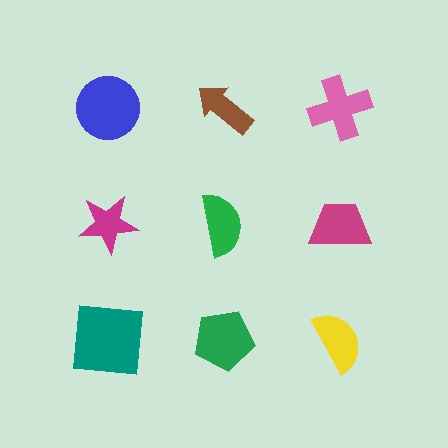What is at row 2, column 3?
A magenta trapezoid.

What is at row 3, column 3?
A yellow semicircle.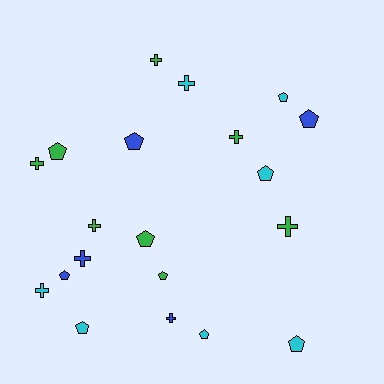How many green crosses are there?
There are 5 green crosses.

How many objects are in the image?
There are 20 objects.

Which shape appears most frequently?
Pentagon, with 11 objects.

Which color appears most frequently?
Green, with 8 objects.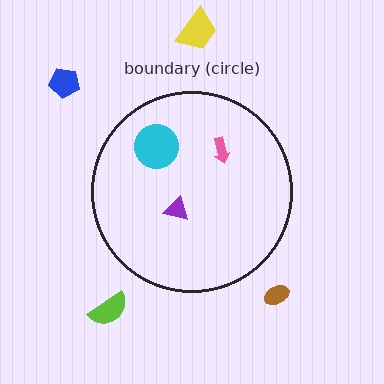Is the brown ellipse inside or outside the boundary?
Outside.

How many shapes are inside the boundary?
3 inside, 4 outside.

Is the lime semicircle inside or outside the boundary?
Outside.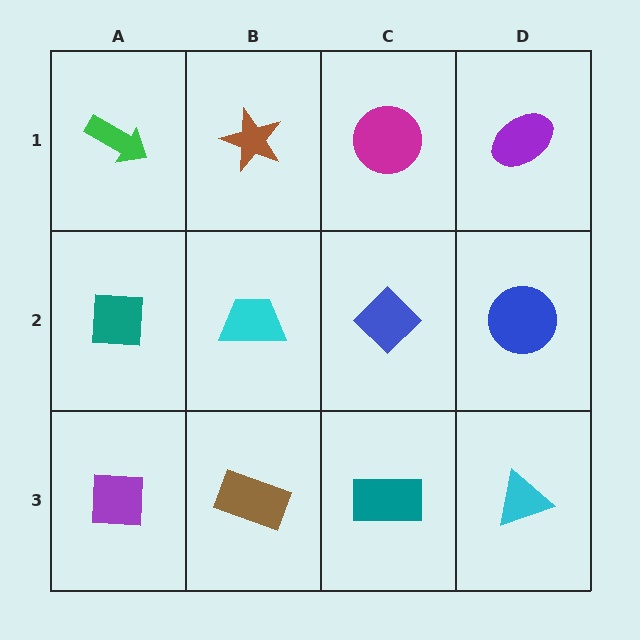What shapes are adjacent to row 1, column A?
A teal square (row 2, column A), a brown star (row 1, column B).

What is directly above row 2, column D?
A purple ellipse.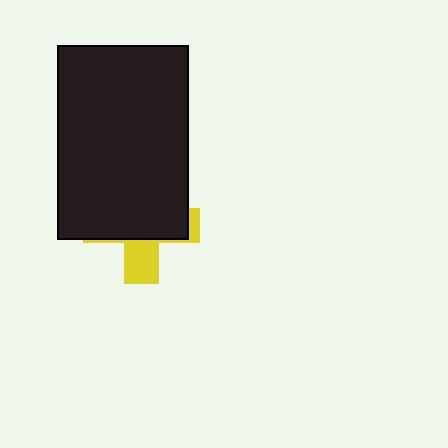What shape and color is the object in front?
The object in front is a black rectangle.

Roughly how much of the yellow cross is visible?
A small part of it is visible (roughly 32%).